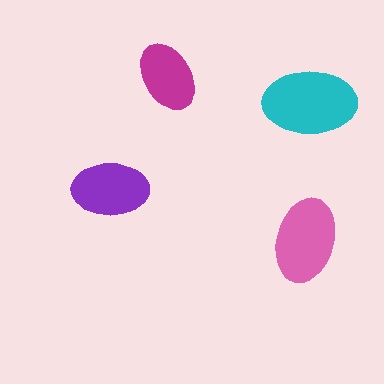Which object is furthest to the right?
The cyan ellipse is rightmost.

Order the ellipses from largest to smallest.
the cyan one, the pink one, the purple one, the magenta one.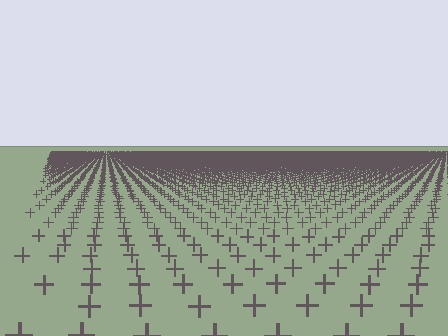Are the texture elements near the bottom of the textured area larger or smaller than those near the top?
Larger. Near the bottom, elements are closer to the viewer and appear at a bigger on-screen size.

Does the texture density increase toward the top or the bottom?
Density increases toward the top.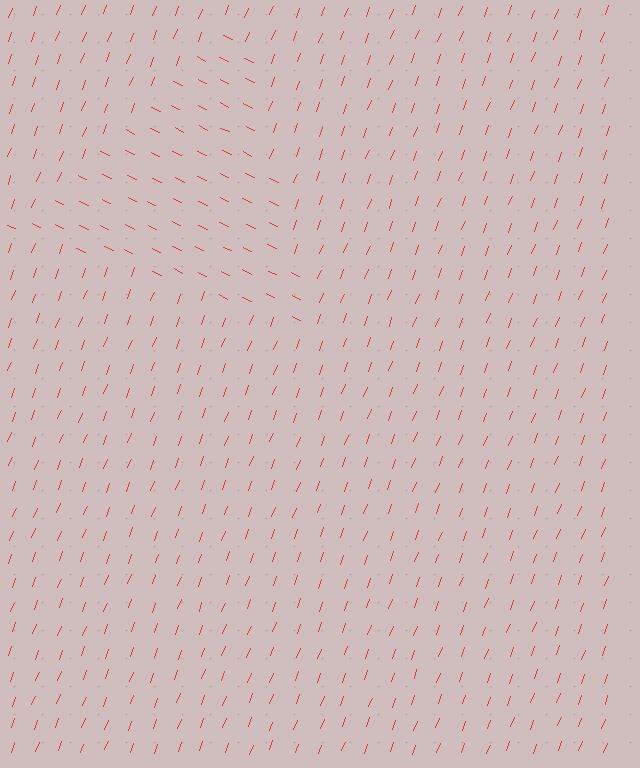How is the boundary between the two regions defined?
The boundary is defined purely by a change in line orientation (approximately 85 degrees difference). All lines are the same color and thickness.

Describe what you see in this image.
The image is filled with small red line segments. A triangle region in the image has lines oriented differently from the surrounding lines, creating a visible texture boundary.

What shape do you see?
I see a triangle.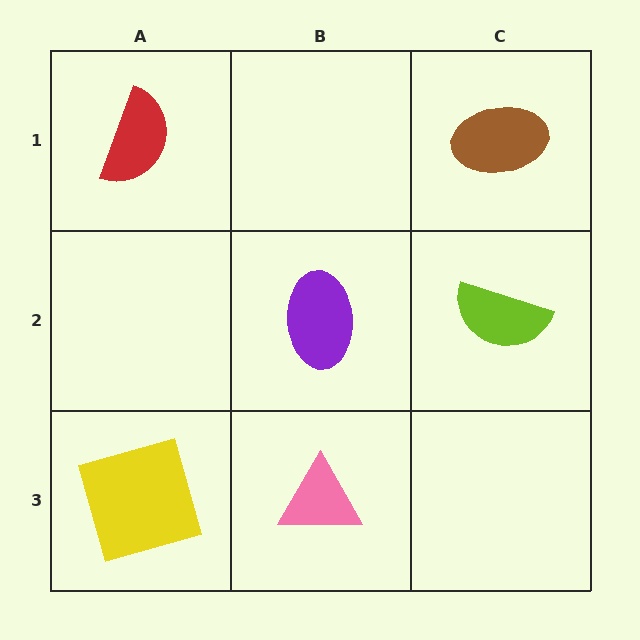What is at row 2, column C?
A lime semicircle.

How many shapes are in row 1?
2 shapes.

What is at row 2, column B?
A purple ellipse.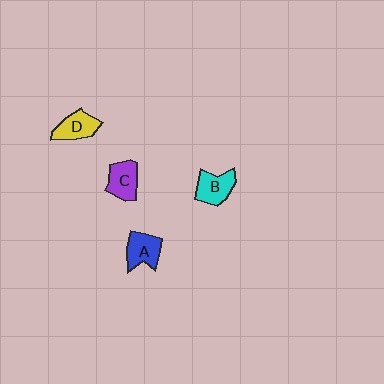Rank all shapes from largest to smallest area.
From largest to smallest: B (cyan), A (blue), C (purple), D (yellow).